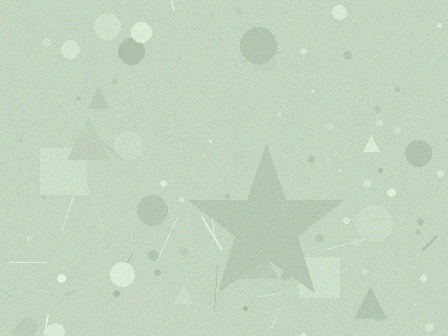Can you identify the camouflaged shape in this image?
The camouflaged shape is a star.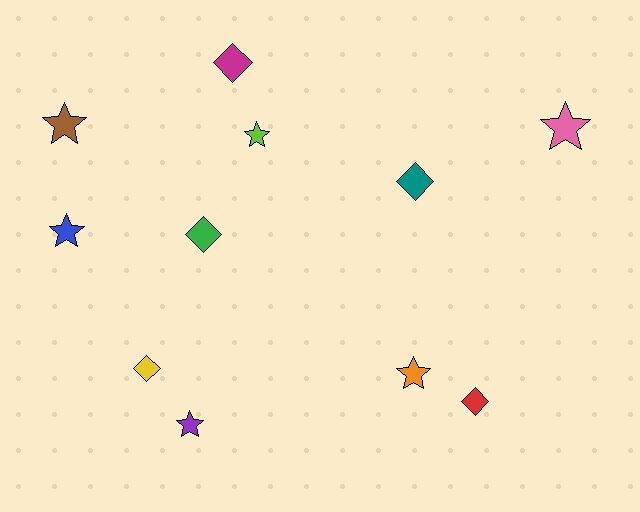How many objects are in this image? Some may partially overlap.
There are 11 objects.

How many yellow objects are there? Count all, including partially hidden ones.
There is 1 yellow object.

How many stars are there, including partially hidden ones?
There are 6 stars.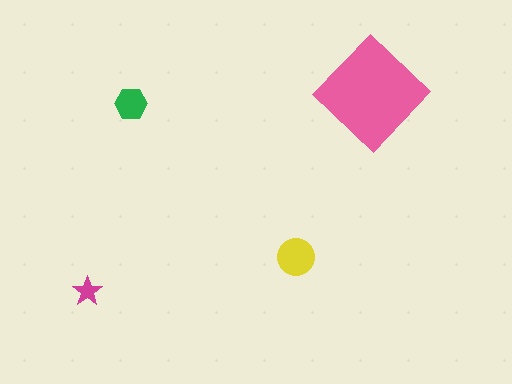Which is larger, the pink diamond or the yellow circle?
The pink diamond.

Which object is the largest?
The pink diamond.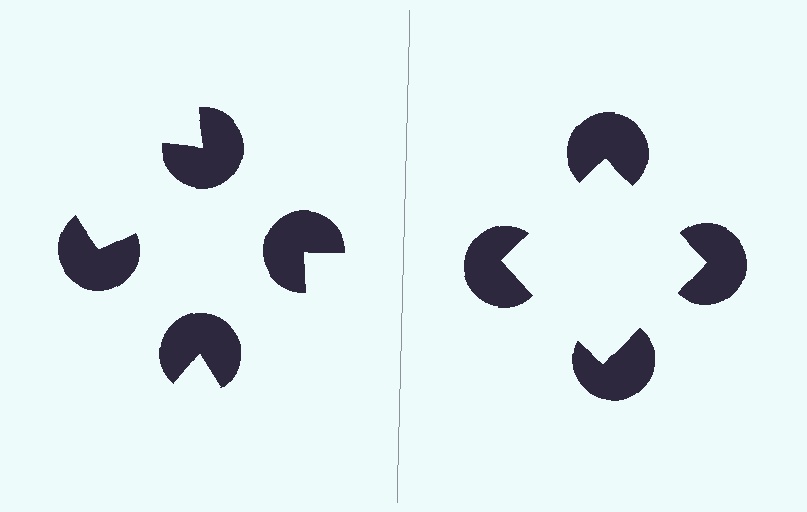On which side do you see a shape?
An illusory square appears on the right side. On the left side the wedge cuts are rotated, so no coherent shape forms.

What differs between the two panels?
The pac-man discs are positioned identically on both sides; only the wedge orientations differ. On the right they align to a square; on the left they are misaligned.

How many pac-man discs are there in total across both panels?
8 — 4 on each side.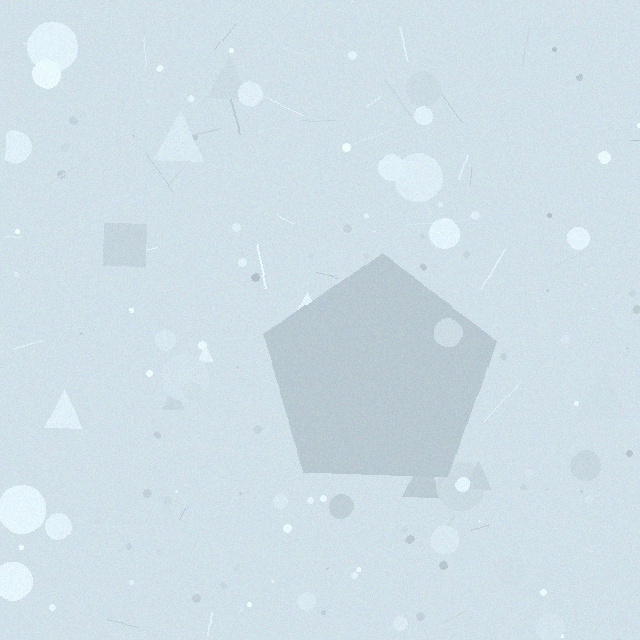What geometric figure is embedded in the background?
A pentagon is embedded in the background.